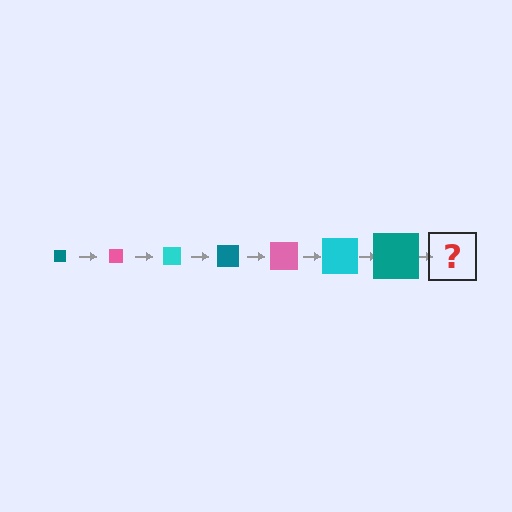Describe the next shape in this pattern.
It should be a pink square, larger than the previous one.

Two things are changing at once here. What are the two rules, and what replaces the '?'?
The two rules are that the square grows larger each step and the color cycles through teal, pink, and cyan. The '?' should be a pink square, larger than the previous one.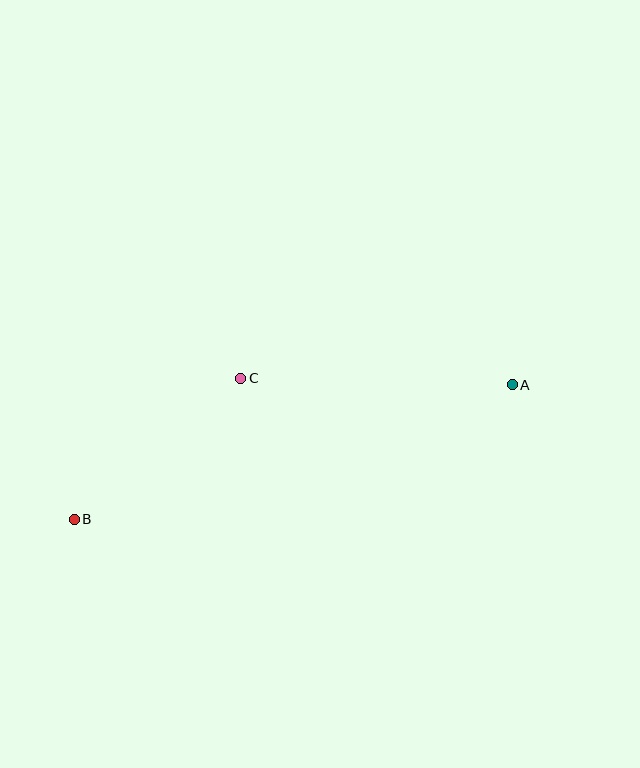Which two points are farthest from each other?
Points A and B are farthest from each other.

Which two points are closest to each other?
Points B and C are closest to each other.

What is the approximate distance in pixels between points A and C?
The distance between A and C is approximately 272 pixels.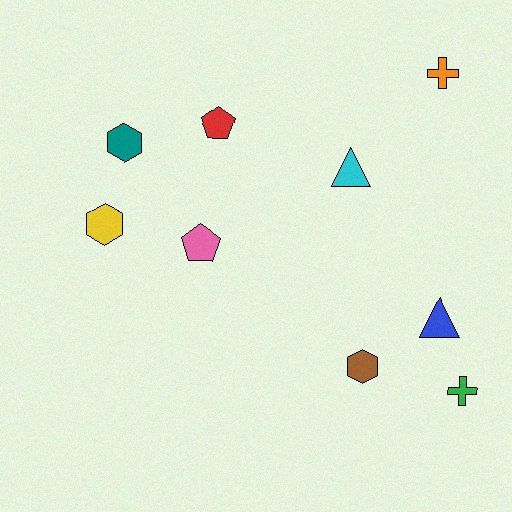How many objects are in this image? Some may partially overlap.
There are 9 objects.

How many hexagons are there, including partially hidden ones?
There are 3 hexagons.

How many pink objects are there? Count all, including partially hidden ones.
There is 1 pink object.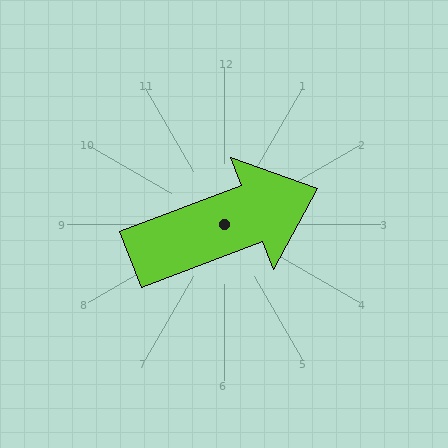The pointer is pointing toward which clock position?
Roughly 2 o'clock.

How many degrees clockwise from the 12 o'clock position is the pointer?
Approximately 69 degrees.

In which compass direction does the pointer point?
East.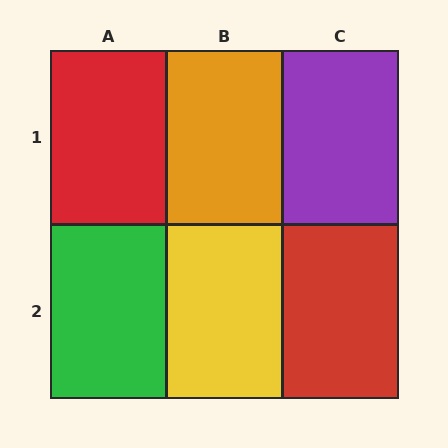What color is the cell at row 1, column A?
Red.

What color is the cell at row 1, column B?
Orange.